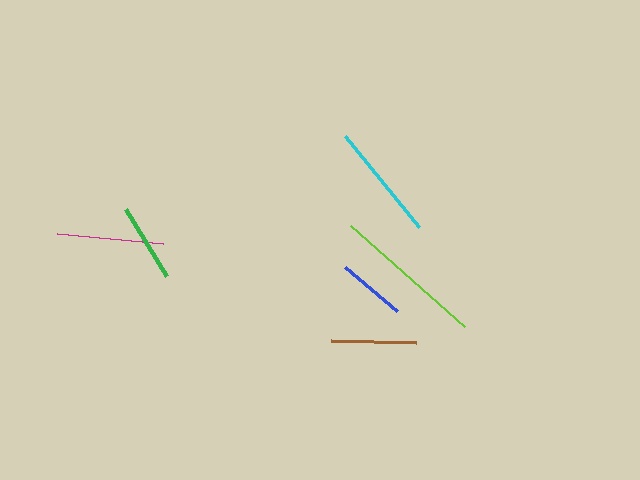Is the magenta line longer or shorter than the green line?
The magenta line is longer than the green line.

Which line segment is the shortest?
The blue line is the shortest at approximately 68 pixels.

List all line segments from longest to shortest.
From longest to shortest: lime, cyan, magenta, brown, green, blue.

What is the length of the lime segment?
The lime segment is approximately 152 pixels long.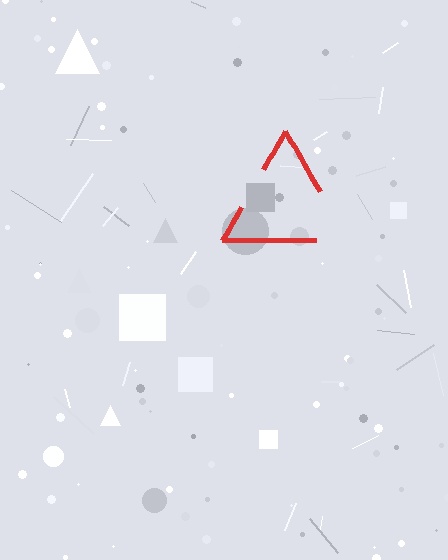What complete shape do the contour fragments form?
The contour fragments form a triangle.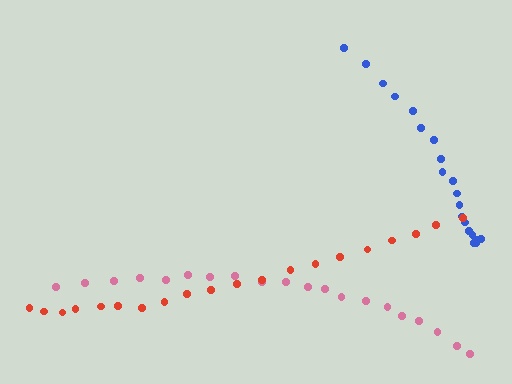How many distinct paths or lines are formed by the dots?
There are 3 distinct paths.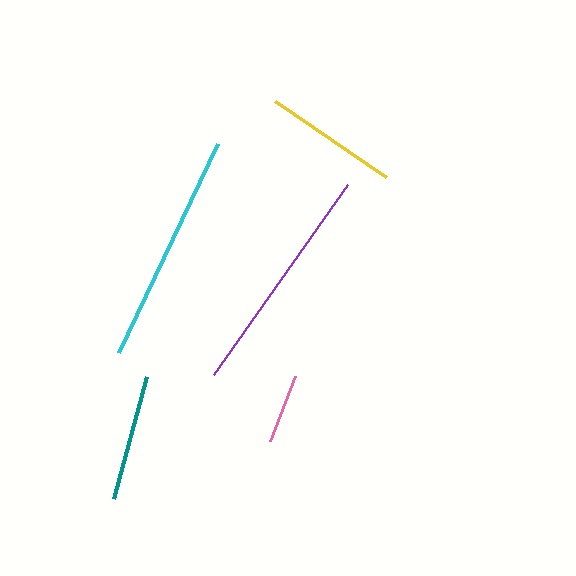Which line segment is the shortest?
The pink line is the shortest at approximately 69 pixels.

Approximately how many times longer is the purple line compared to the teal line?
The purple line is approximately 1.8 times the length of the teal line.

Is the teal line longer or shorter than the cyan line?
The cyan line is longer than the teal line.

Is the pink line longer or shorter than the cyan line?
The cyan line is longer than the pink line.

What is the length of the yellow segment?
The yellow segment is approximately 134 pixels long.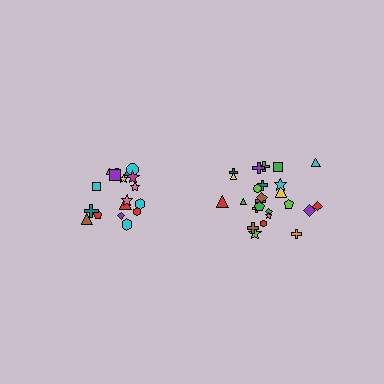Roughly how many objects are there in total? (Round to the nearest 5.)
Roughly 45 objects in total.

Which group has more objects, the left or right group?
The right group.